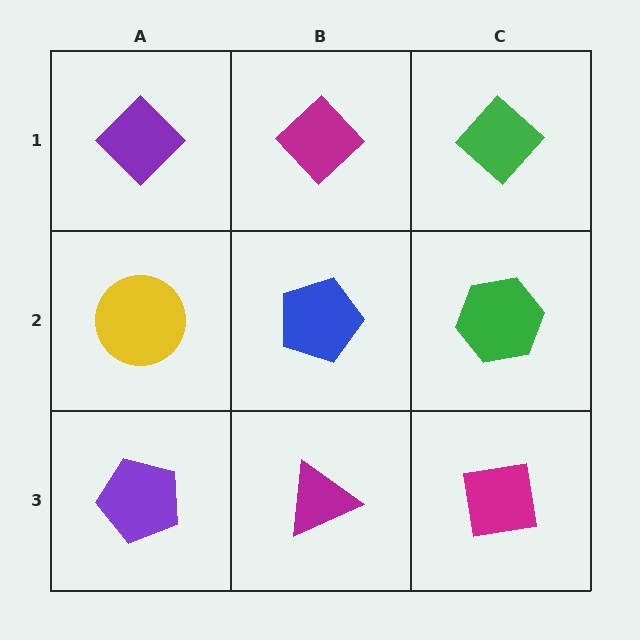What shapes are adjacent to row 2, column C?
A green diamond (row 1, column C), a magenta square (row 3, column C), a blue pentagon (row 2, column B).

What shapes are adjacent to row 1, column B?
A blue pentagon (row 2, column B), a purple diamond (row 1, column A), a green diamond (row 1, column C).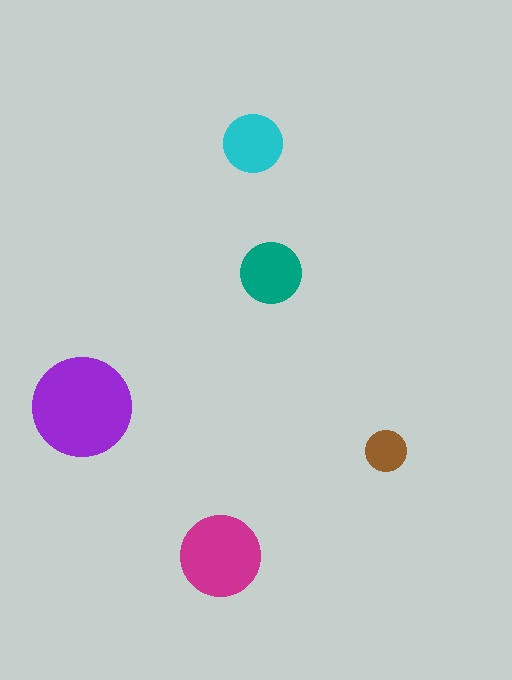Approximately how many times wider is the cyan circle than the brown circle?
About 1.5 times wider.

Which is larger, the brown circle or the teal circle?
The teal one.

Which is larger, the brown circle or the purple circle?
The purple one.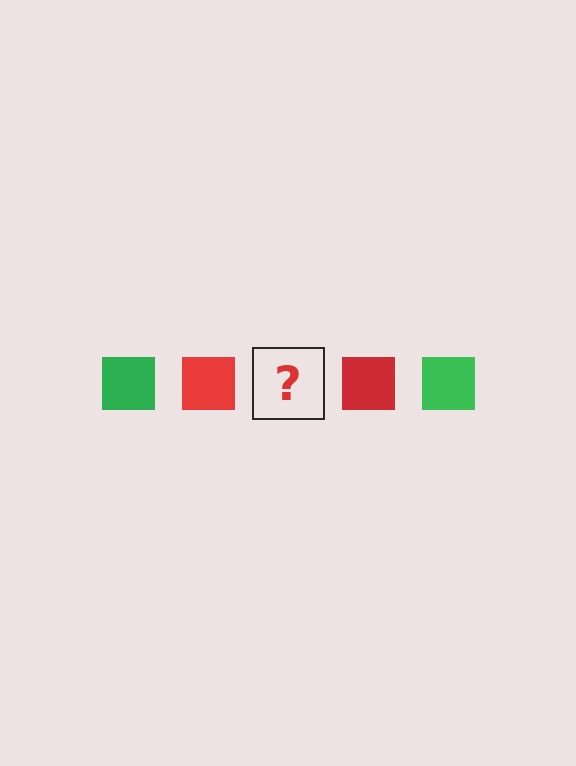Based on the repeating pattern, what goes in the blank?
The blank should be a green square.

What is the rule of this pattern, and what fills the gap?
The rule is that the pattern cycles through green, red squares. The gap should be filled with a green square.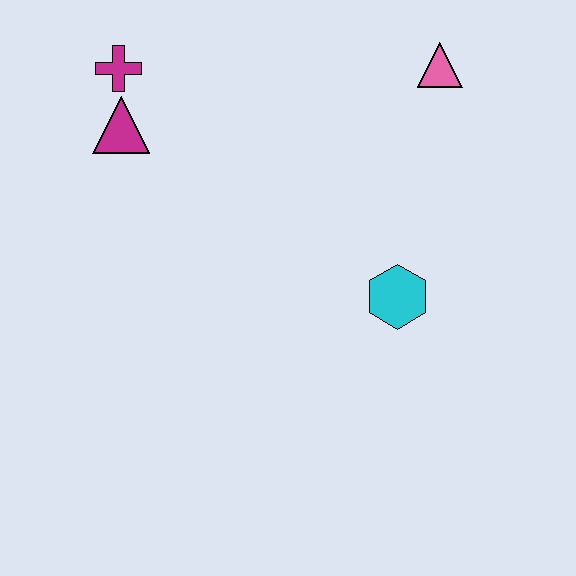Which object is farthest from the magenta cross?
The cyan hexagon is farthest from the magenta cross.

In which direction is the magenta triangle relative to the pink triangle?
The magenta triangle is to the left of the pink triangle.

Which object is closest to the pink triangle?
The cyan hexagon is closest to the pink triangle.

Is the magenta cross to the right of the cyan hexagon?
No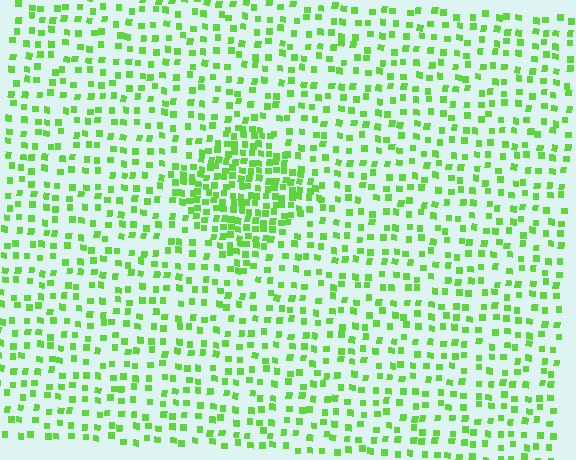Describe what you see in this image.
The image contains small lime elements arranged at two different densities. A diamond-shaped region is visible where the elements are more densely packed than the surrounding area.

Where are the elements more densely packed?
The elements are more densely packed inside the diamond boundary.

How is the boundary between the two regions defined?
The boundary is defined by a change in element density (approximately 2.3x ratio). All elements are the same color, size, and shape.